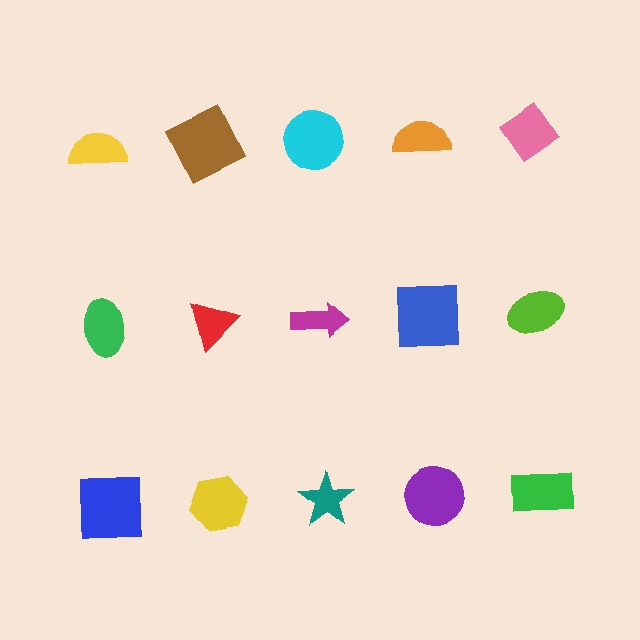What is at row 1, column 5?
A pink diamond.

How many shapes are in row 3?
5 shapes.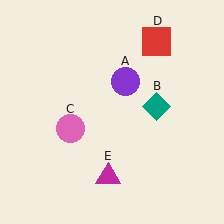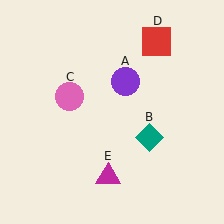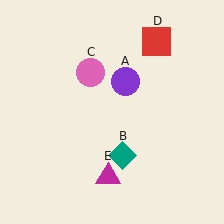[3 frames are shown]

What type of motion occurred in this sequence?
The teal diamond (object B), pink circle (object C) rotated clockwise around the center of the scene.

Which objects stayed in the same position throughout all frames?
Purple circle (object A) and red square (object D) and magenta triangle (object E) remained stationary.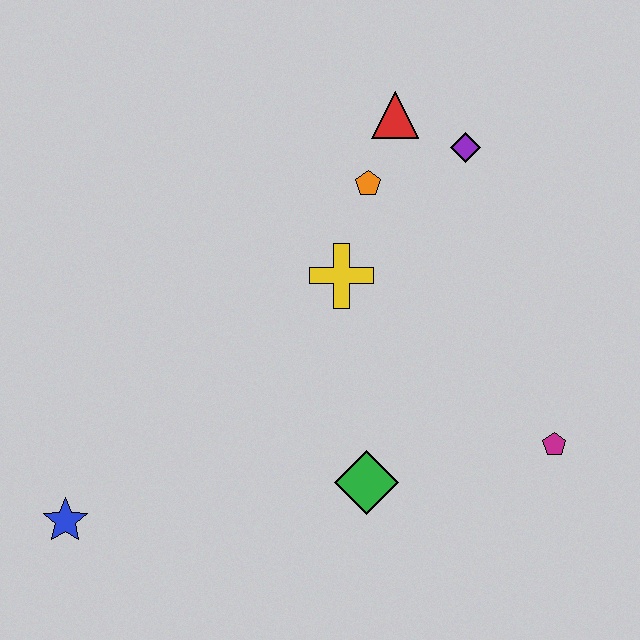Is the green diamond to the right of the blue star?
Yes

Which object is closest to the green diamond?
The magenta pentagon is closest to the green diamond.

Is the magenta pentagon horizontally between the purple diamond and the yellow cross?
No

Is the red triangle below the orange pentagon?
No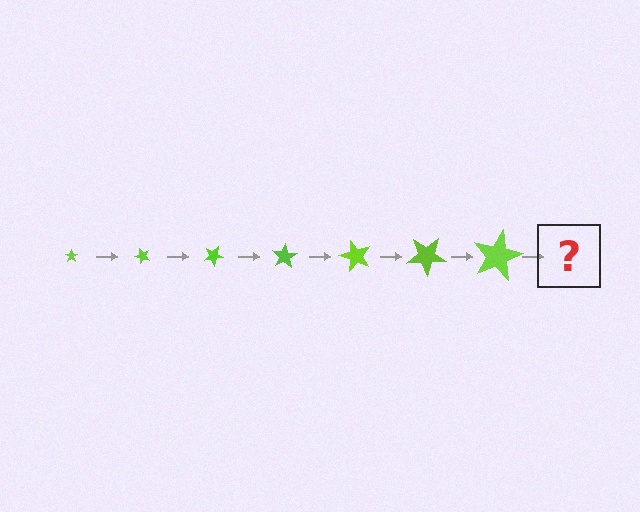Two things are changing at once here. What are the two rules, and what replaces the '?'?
The two rules are that the star grows larger each step and it rotates 50 degrees each step. The '?' should be a star, larger than the previous one and rotated 350 degrees from the start.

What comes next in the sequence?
The next element should be a star, larger than the previous one and rotated 350 degrees from the start.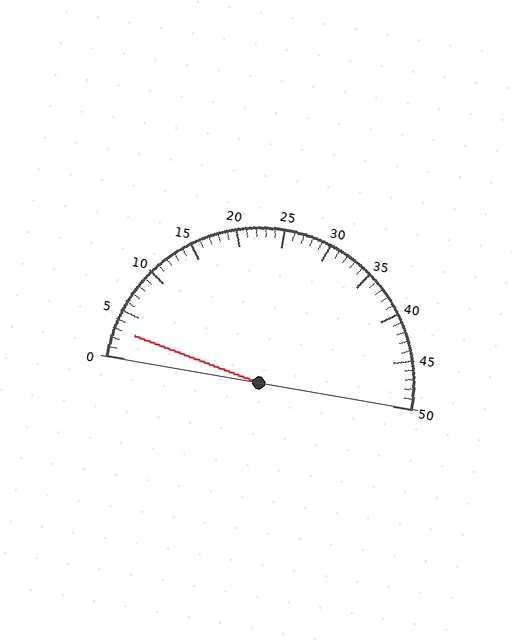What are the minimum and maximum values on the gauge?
The gauge ranges from 0 to 50.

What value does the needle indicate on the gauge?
The needle indicates approximately 3.